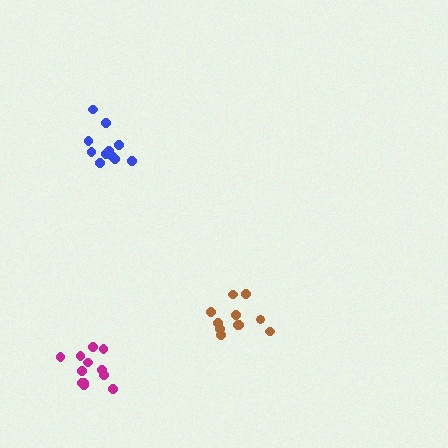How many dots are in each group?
Group 1: 11 dots, Group 2: 11 dots, Group 3: 12 dots (34 total).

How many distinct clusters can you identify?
There are 3 distinct clusters.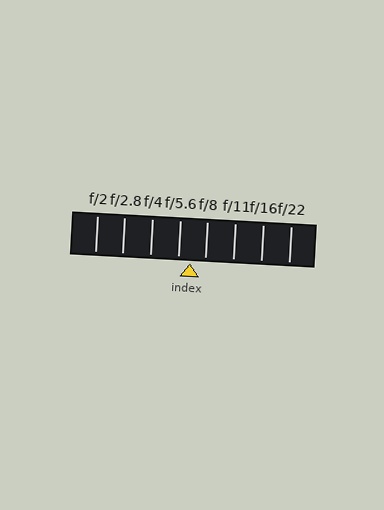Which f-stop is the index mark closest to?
The index mark is closest to f/5.6.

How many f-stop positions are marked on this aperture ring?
There are 8 f-stop positions marked.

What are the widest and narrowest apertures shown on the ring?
The widest aperture shown is f/2 and the narrowest is f/22.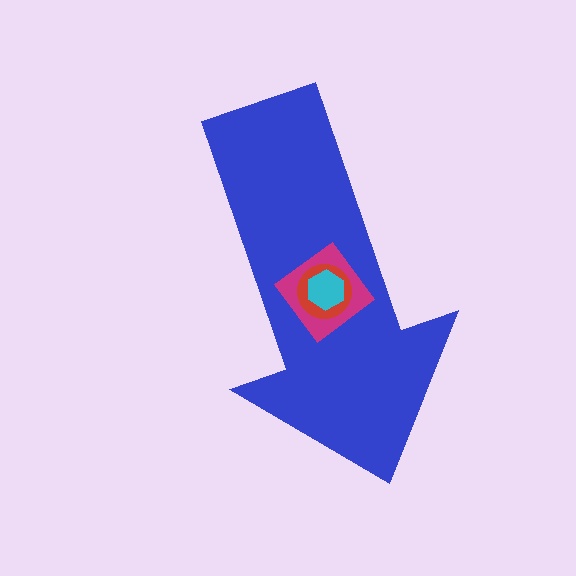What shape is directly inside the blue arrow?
The magenta diamond.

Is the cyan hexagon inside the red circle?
Yes.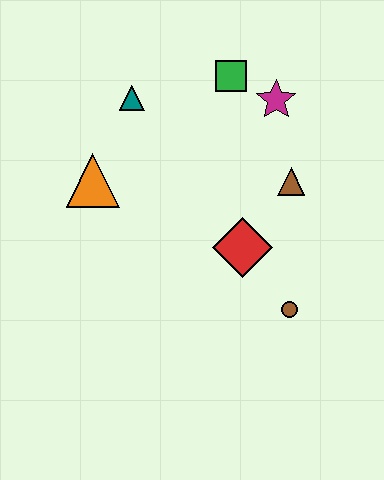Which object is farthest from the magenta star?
The brown circle is farthest from the magenta star.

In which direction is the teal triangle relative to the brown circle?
The teal triangle is above the brown circle.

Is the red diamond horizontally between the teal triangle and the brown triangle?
Yes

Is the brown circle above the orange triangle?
No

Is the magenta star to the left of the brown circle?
Yes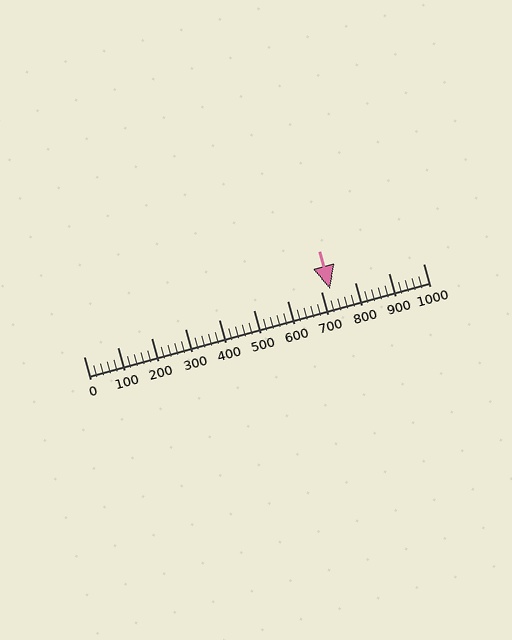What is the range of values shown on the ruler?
The ruler shows values from 0 to 1000.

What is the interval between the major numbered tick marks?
The major tick marks are spaced 100 units apart.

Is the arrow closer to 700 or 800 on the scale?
The arrow is closer to 700.